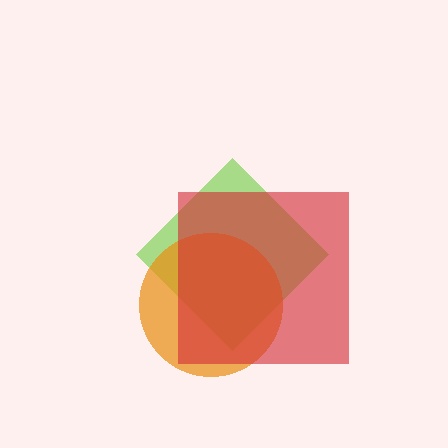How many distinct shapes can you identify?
There are 3 distinct shapes: a lime diamond, an orange circle, a red square.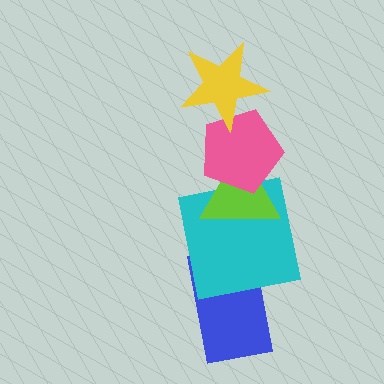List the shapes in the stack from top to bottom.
From top to bottom: the yellow star, the pink pentagon, the lime triangle, the cyan square, the blue rectangle.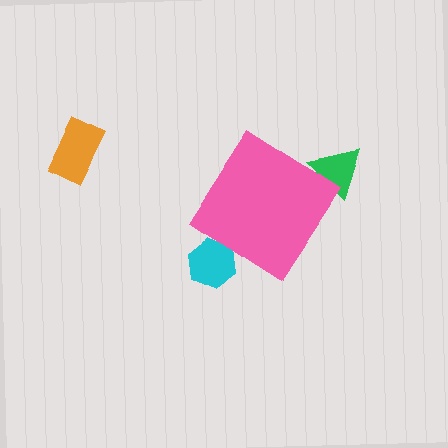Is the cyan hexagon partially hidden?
Yes, the cyan hexagon is partially hidden behind the pink diamond.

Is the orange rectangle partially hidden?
No, the orange rectangle is fully visible.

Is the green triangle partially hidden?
Yes, the green triangle is partially hidden behind the pink diamond.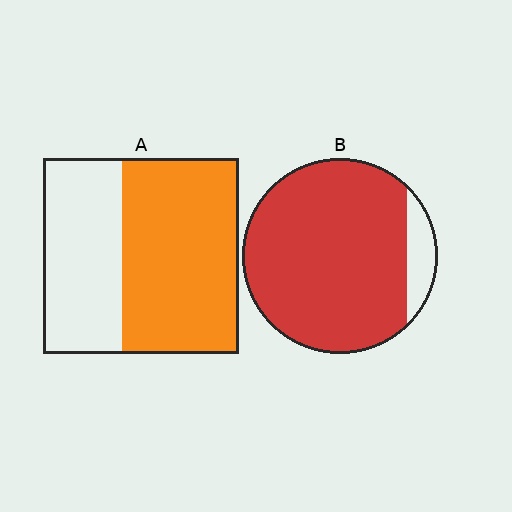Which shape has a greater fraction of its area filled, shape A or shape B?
Shape B.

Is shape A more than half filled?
Yes.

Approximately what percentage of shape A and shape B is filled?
A is approximately 60% and B is approximately 90%.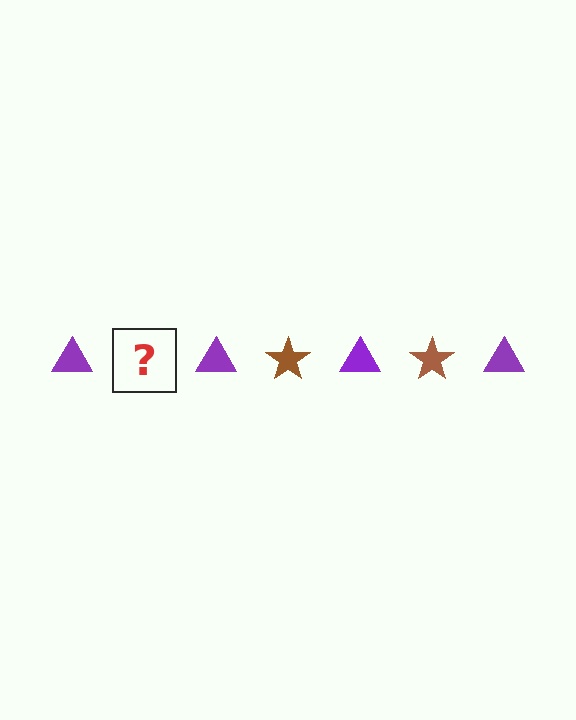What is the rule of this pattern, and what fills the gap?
The rule is that the pattern alternates between purple triangle and brown star. The gap should be filled with a brown star.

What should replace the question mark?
The question mark should be replaced with a brown star.